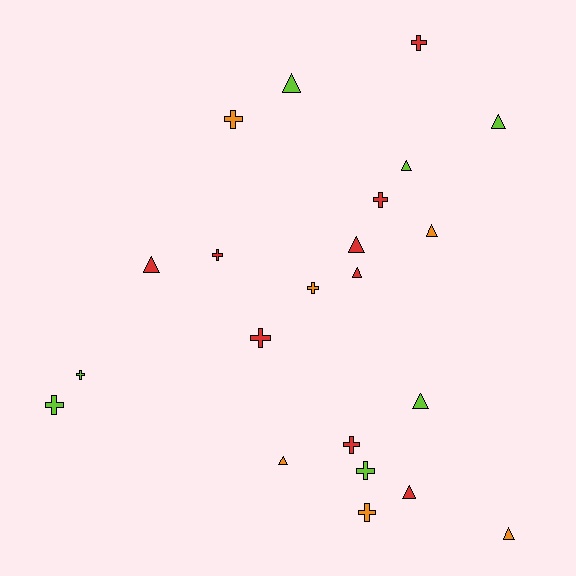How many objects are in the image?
There are 22 objects.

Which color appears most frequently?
Red, with 9 objects.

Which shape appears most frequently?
Triangle, with 11 objects.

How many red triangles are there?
There are 4 red triangles.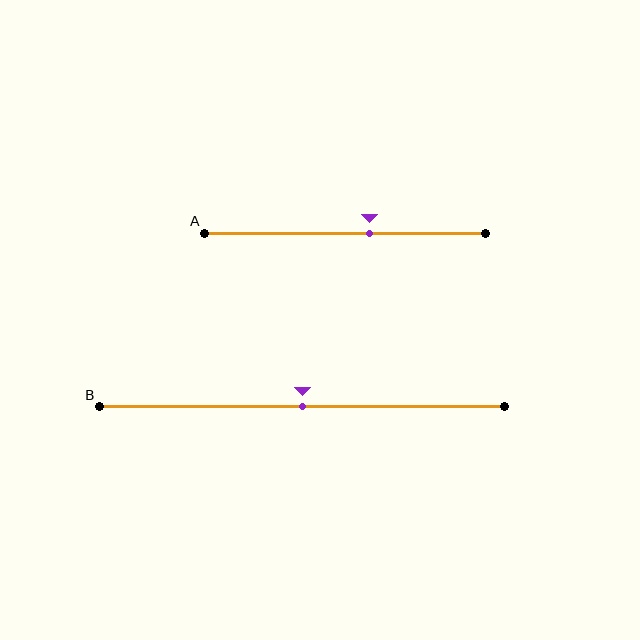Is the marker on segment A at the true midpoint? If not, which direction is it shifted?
No, the marker on segment A is shifted to the right by about 9% of the segment length.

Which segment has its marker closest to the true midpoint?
Segment B has its marker closest to the true midpoint.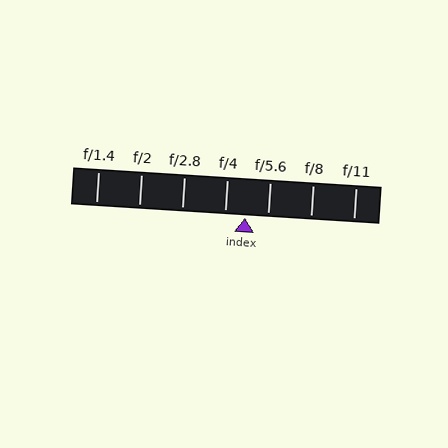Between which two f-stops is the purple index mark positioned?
The index mark is between f/4 and f/5.6.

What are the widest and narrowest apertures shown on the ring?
The widest aperture shown is f/1.4 and the narrowest is f/11.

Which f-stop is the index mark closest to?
The index mark is closest to f/4.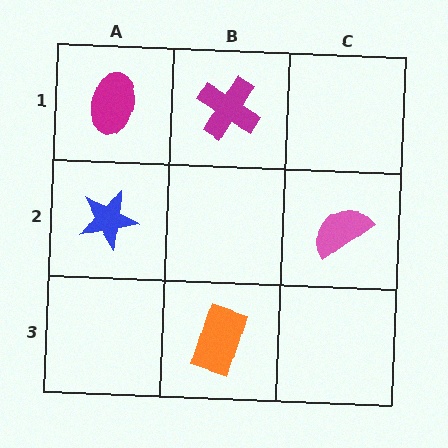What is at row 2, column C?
A pink semicircle.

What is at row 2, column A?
A blue star.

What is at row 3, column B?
An orange rectangle.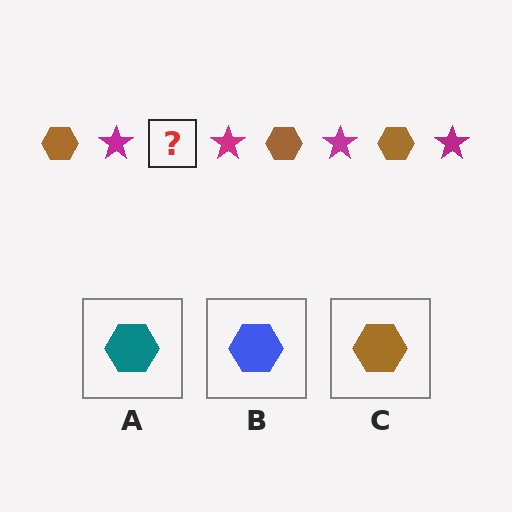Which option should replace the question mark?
Option C.